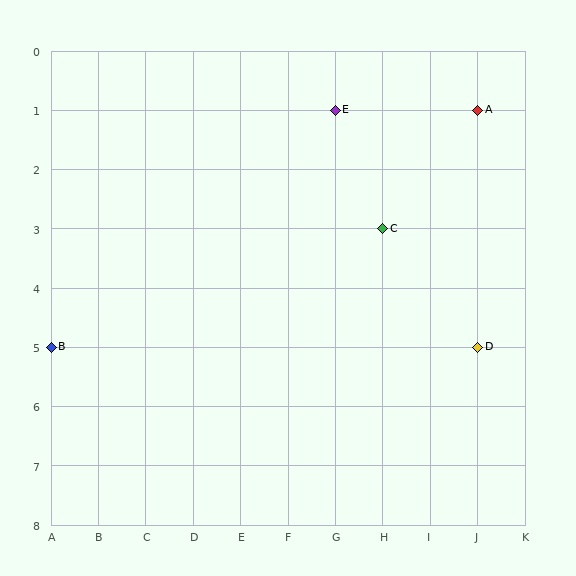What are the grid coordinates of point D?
Point D is at grid coordinates (J, 5).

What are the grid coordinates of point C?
Point C is at grid coordinates (H, 3).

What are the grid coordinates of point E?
Point E is at grid coordinates (G, 1).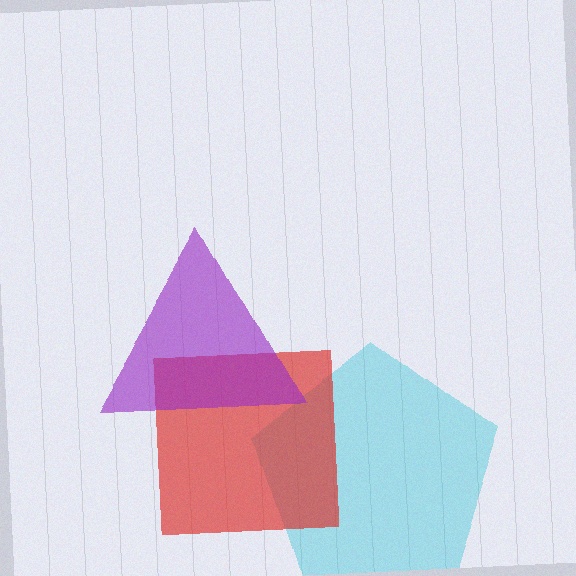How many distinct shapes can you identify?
There are 3 distinct shapes: a cyan pentagon, a red square, a purple triangle.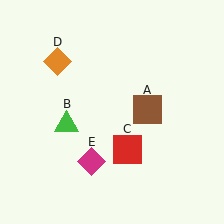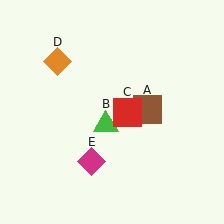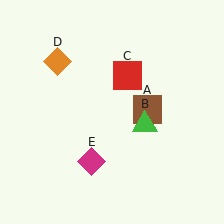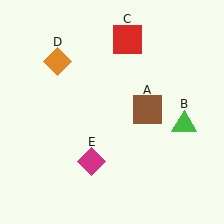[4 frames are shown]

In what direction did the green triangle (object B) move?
The green triangle (object B) moved right.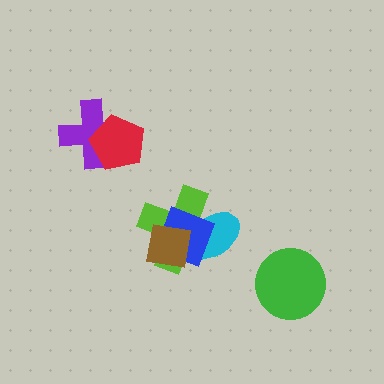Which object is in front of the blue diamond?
The brown square is in front of the blue diamond.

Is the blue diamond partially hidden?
Yes, it is partially covered by another shape.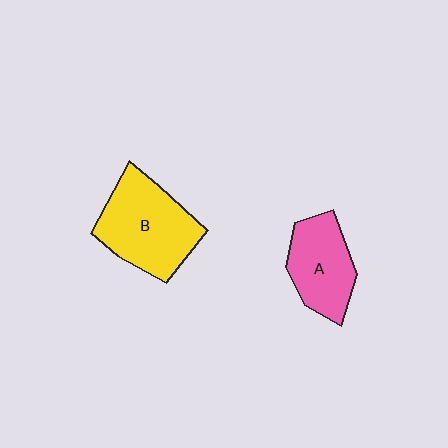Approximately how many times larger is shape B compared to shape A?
Approximately 1.4 times.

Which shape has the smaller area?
Shape A (pink).